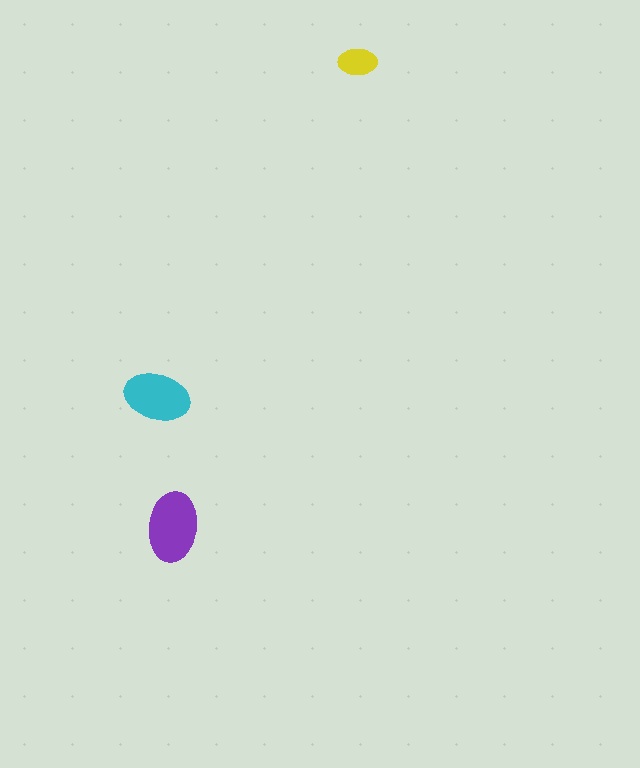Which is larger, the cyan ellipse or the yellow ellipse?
The cyan one.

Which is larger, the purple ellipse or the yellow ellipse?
The purple one.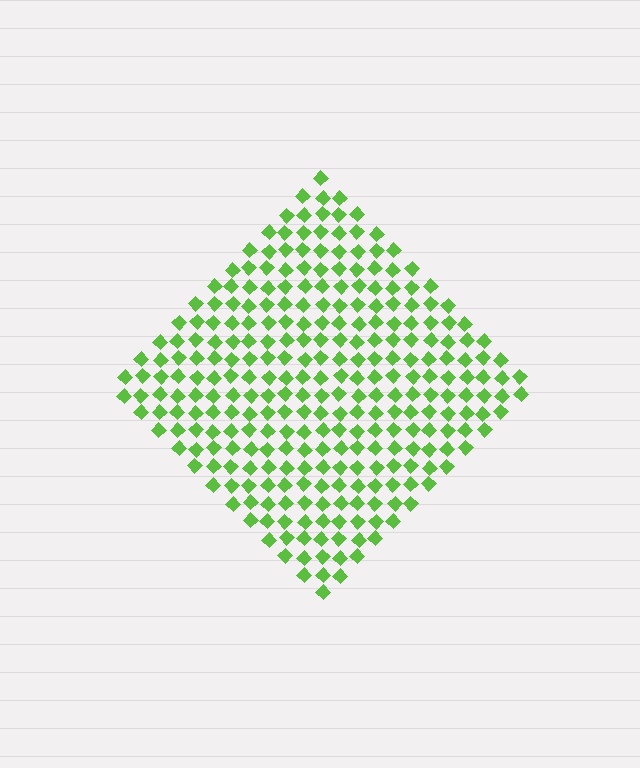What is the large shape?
The large shape is a diamond.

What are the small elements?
The small elements are diamonds.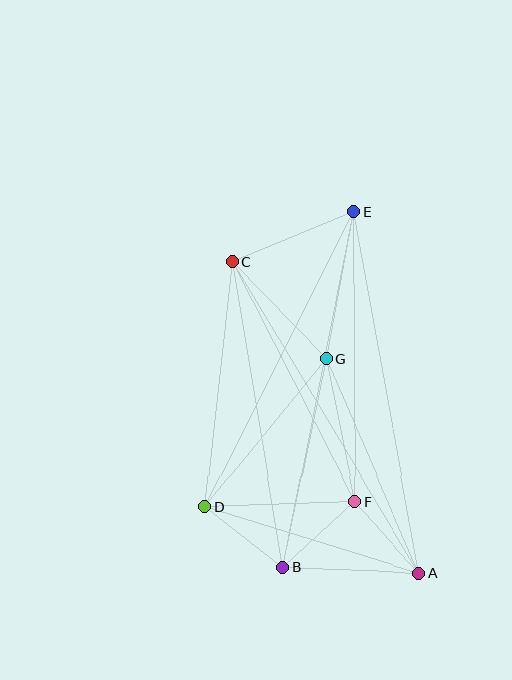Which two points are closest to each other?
Points A and F are closest to each other.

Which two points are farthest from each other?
Points A and E are farthest from each other.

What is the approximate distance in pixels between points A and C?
The distance between A and C is approximately 362 pixels.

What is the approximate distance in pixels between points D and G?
The distance between D and G is approximately 191 pixels.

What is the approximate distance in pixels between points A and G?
The distance between A and G is approximately 233 pixels.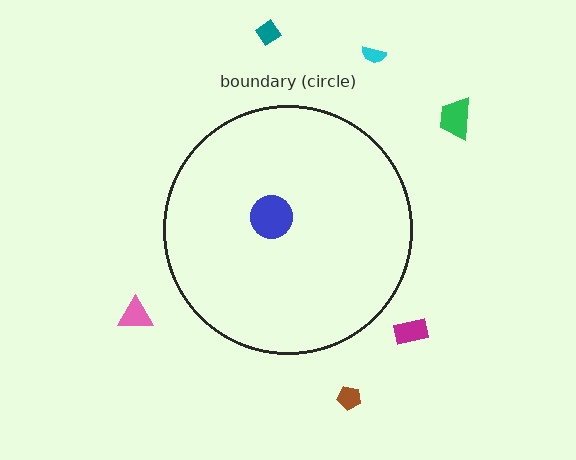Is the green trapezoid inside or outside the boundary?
Outside.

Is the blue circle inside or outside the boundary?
Inside.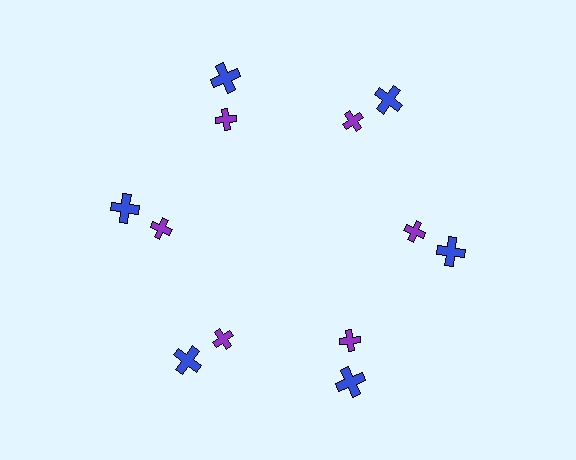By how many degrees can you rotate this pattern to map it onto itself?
The pattern maps onto itself every 60 degrees of rotation.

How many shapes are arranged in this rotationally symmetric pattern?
There are 12 shapes, arranged in 6 groups of 2.